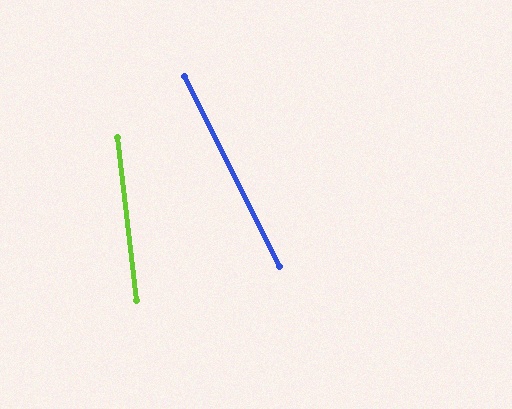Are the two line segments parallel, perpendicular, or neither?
Neither parallel nor perpendicular — they differ by about 20°.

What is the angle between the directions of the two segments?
Approximately 20 degrees.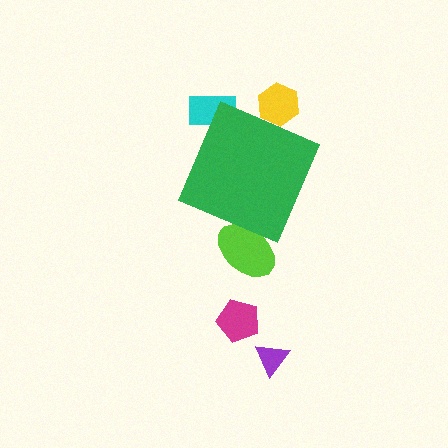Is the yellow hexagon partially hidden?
Yes, the yellow hexagon is partially hidden behind the green diamond.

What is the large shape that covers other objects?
A green diamond.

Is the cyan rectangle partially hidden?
Yes, the cyan rectangle is partially hidden behind the green diamond.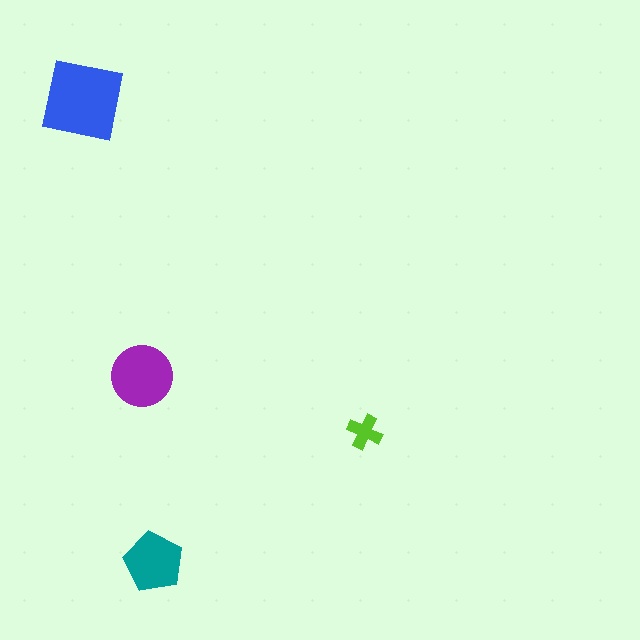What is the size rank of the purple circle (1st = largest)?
2nd.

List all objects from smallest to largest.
The lime cross, the teal pentagon, the purple circle, the blue square.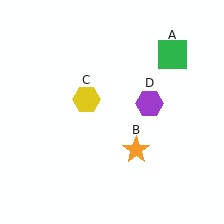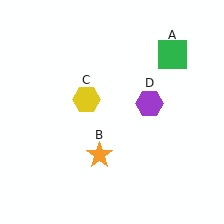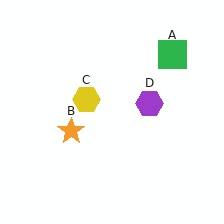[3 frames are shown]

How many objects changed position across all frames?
1 object changed position: orange star (object B).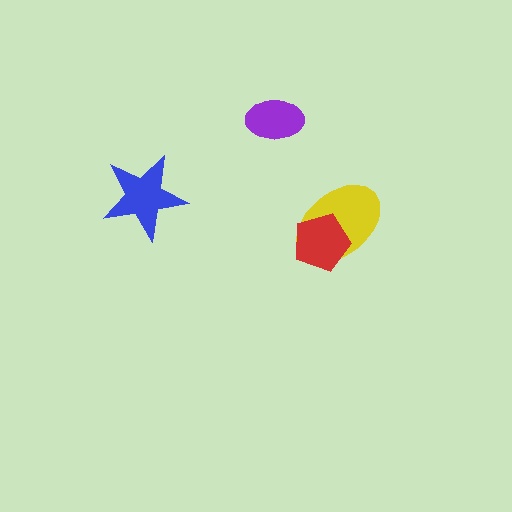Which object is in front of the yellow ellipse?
The red pentagon is in front of the yellow ellipse.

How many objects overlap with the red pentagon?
1 object overlaps with the red pentagon.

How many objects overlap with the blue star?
0 objects overlap with the blue star.